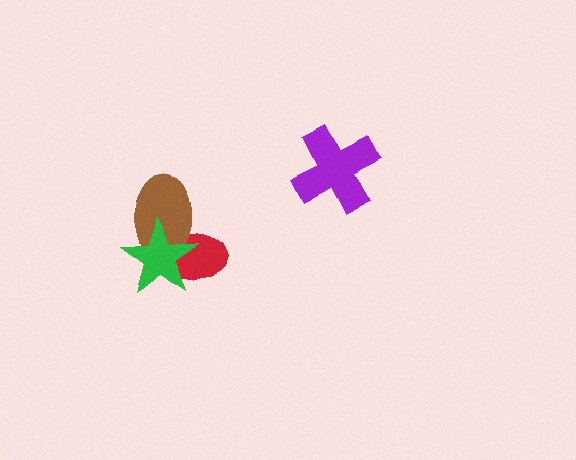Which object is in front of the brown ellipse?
The green star is in front of the brown ellipse.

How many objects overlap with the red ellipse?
2 objects overlap with the red ellipse.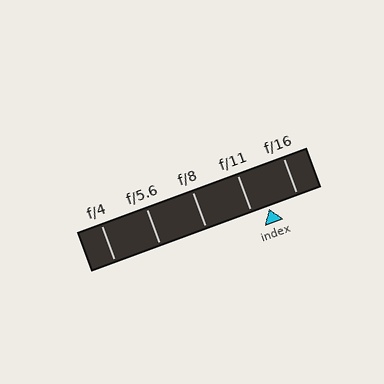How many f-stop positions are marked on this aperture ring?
There are 5 f-stop positions marked.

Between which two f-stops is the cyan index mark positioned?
The index mark is between f/11 and f/16.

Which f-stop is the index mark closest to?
The index mark is closest to f/11.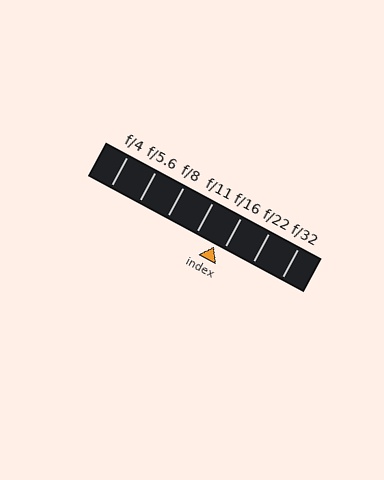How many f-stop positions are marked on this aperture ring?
There are 7 f-stop positions marked.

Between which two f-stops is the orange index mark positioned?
The index mark is between f/11 and f/16.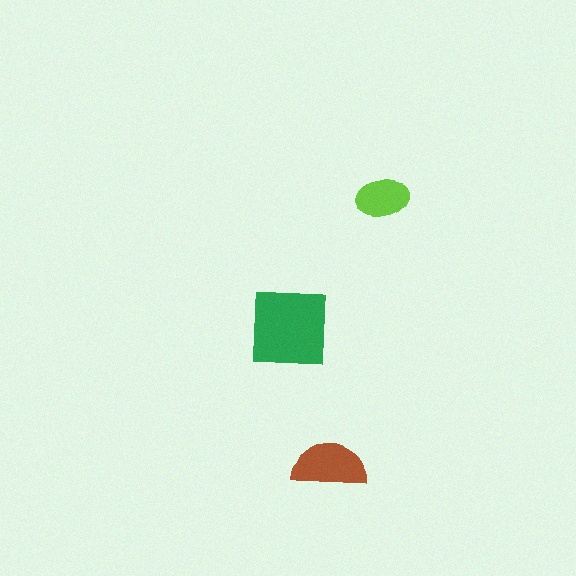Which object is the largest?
The green square.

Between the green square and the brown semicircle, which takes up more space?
The green square.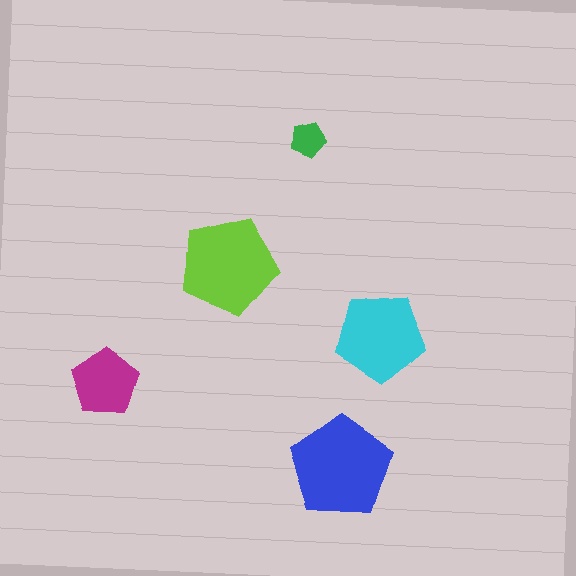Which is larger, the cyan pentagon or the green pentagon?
The cyan one.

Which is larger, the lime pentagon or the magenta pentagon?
The lime one.